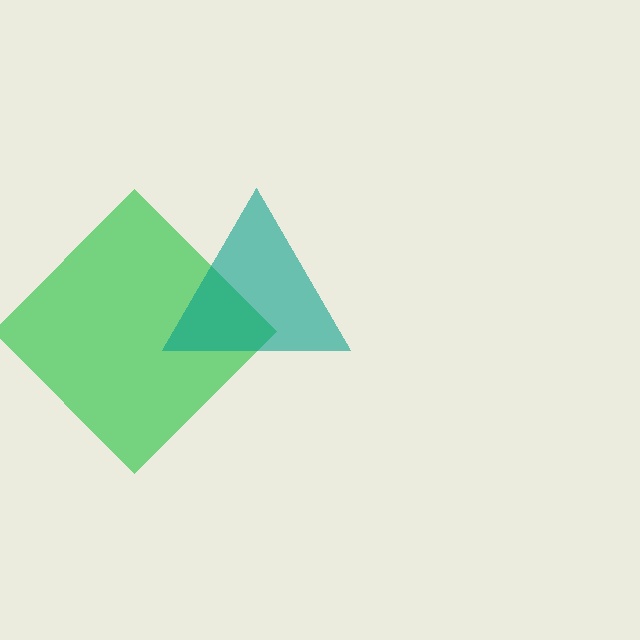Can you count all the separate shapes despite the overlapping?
Yes, there are 2 separate shapes.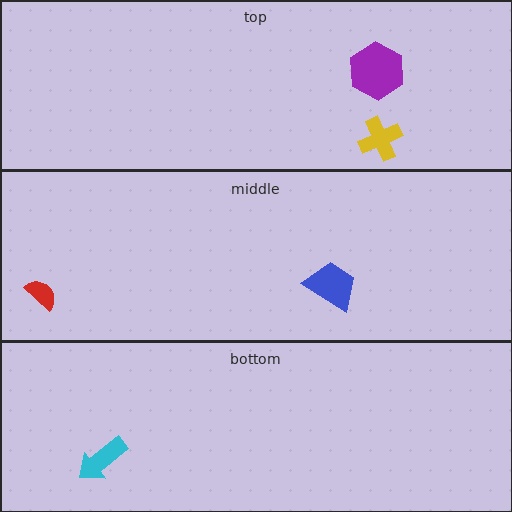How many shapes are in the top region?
2.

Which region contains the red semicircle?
The middle region.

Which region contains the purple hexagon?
The top region.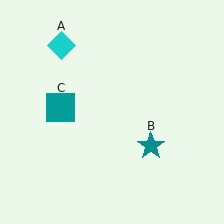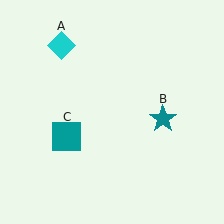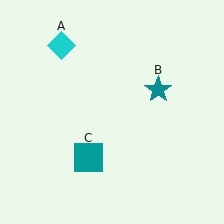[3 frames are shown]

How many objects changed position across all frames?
2 objects changed position: teal star (object B), teal square (object C).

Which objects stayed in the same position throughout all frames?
Cyan diamond (object A) remained stationary.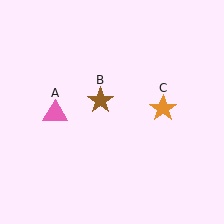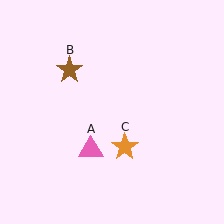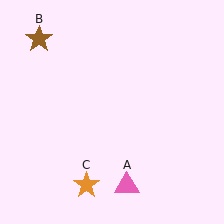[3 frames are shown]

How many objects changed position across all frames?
3 objects changed position: pink triangle (object A), brown star (object B), orange star (object C).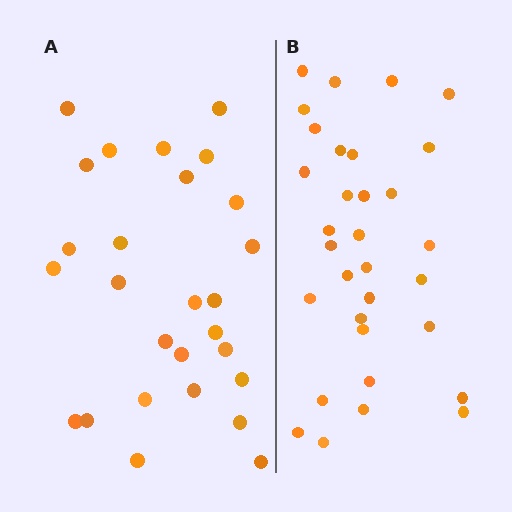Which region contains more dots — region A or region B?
Region B (the right region) has more dots.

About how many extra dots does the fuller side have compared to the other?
Region B has about 5 more dots than region A.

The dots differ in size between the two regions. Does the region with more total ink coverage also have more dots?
No. Region A has more total ink coverage because its dots are larger, but region B actually contains more individual dots. Total area can be misleading — the number of items is what matters here.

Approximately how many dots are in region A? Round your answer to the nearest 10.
About 30 dots. (The exact count is 27, which rounds to 30.)